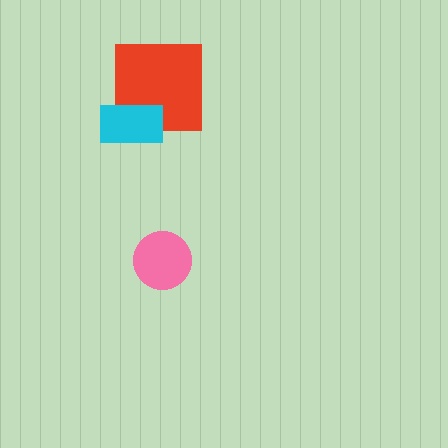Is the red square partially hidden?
Yes, it is partially covered by another shape.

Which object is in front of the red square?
The cyan rectangle is in front of the red square.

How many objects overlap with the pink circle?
0 objects overlap with the pink circle.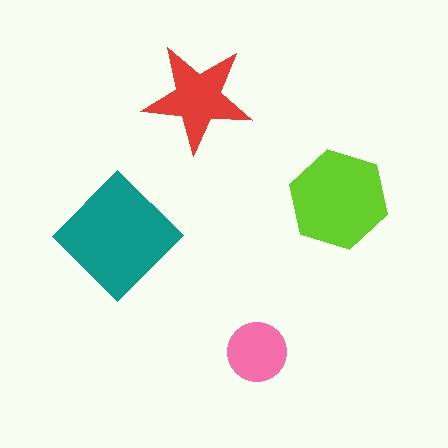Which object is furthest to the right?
The lime hexagon is rightmost.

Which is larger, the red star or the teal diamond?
The teal diamond.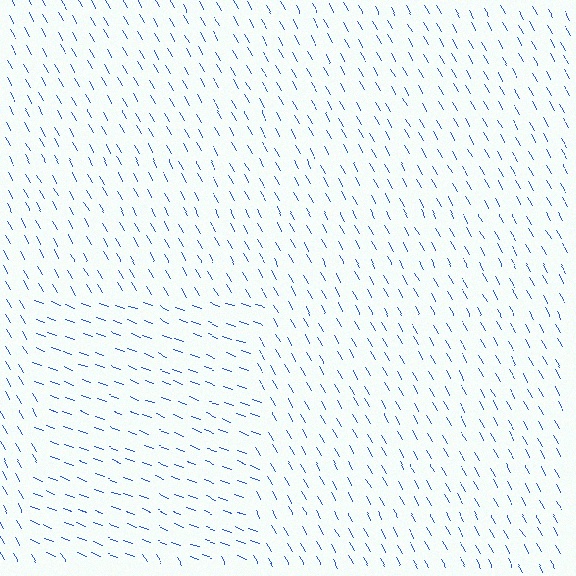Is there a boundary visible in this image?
Yes, there is a texture boundary formed by a change in line orientation.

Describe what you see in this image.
The image is filled with small blue line segments. A rectangle region in the image has lines oriented differently from the surrounding lines, creating a visible texture boundary.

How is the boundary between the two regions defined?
The boundary is defined purely by a change in line orientation (approximately 40 degrees difference). All lines are the same color and thickness.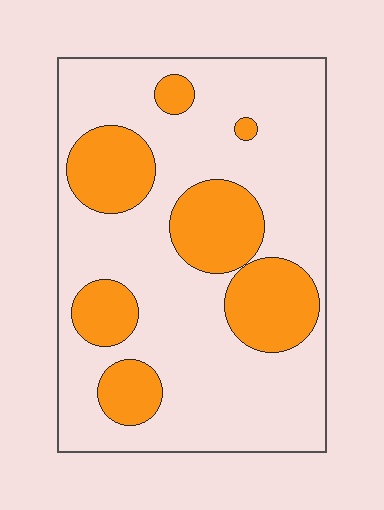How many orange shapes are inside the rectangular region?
7.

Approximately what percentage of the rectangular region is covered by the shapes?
Approximately 30%.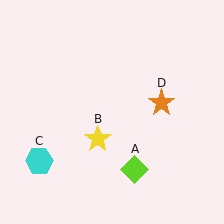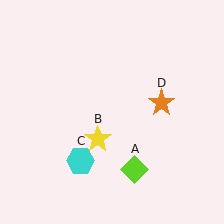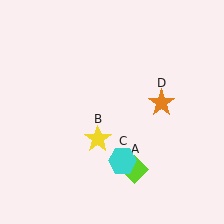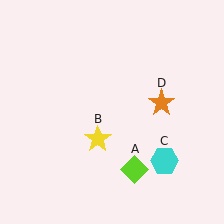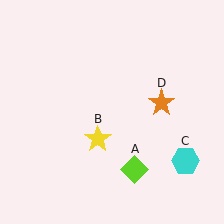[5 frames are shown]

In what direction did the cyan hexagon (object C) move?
The cyan hexagon (object C) moved right.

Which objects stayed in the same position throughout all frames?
Lime diamond (object A) and yellow star (object B) and orange star (object D) remained stationary.